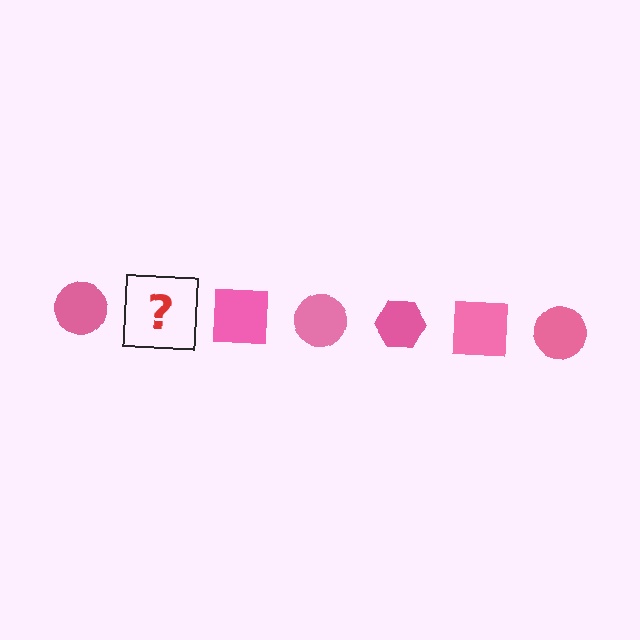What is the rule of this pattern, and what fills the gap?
The rule is that the pattern cycles through circle, hexagon, square shapes in pink. The gap should be filled with a pink hexagon.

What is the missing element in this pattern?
The missing element is a pink hexagon.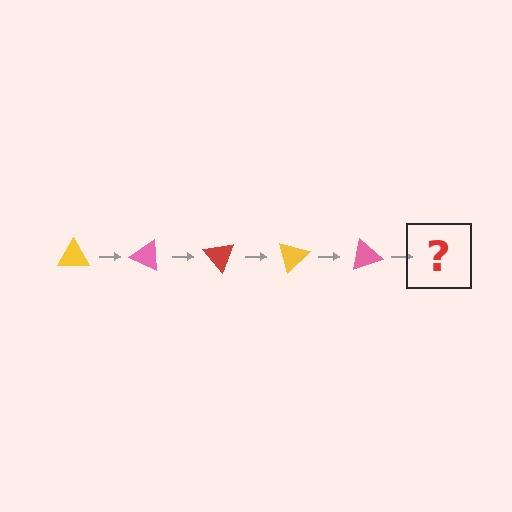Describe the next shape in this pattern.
It should be a red triangle, rotated 125 degrees from the start.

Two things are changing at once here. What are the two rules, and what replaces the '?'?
The two rules are that it rotates 25 degrees each step and the color cycles through yellow, pink, and red. The '?' should be a red triangle, rotated 125 degrees from the start.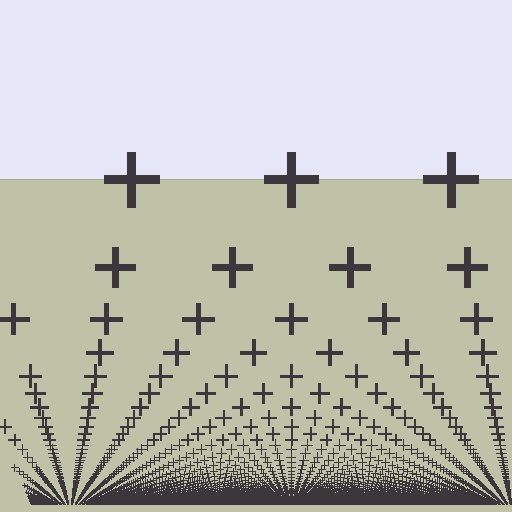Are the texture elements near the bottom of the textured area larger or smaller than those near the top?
Smaller. The gradient is inverted — elements near the bottom are smaller and denser.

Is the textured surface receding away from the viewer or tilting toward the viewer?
The surface appears to tilt toward the viewer. Texture elements get larger and sparser toward the top.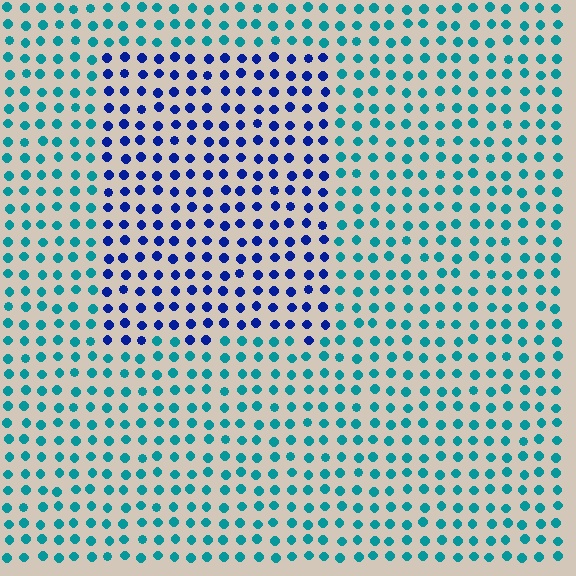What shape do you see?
I see a rectangle.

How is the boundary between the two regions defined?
The boundary is defined purely by a slight shift in hue (about 50 degrees). Spacing, size, and orientation are identical on both sides.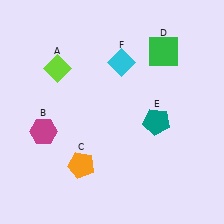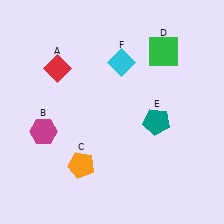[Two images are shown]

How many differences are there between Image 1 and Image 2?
There is 1 difference between the two images.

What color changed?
The diamond (A) changed from lime in Image 1 to red in Image 2.